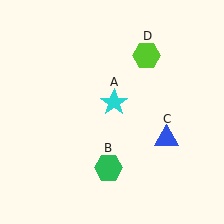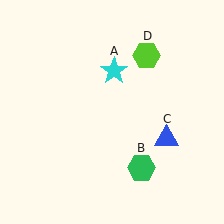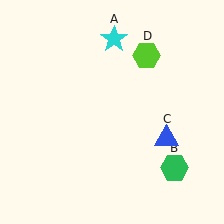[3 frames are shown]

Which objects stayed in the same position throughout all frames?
Blue triangle (object C) and lime hexagon (object D) remained stationary.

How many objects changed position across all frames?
2 objects changed position: cyan star (object A), green hexagon (object B).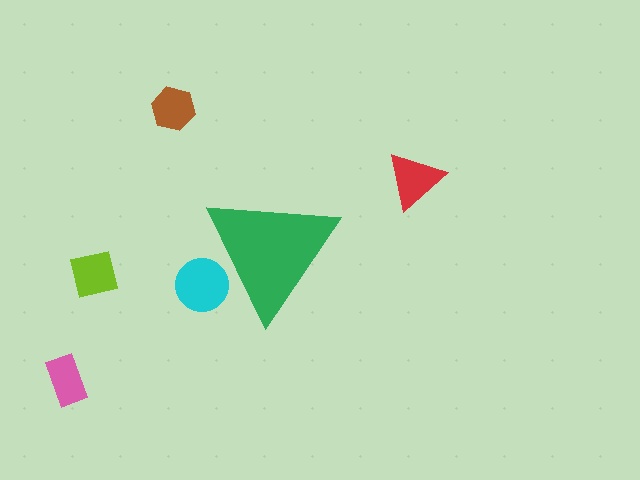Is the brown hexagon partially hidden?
No, the brown hexagon is fully visible.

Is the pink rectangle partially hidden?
No, the pink rectangle is fully visible.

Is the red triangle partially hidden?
No, the red triangle is fully visible.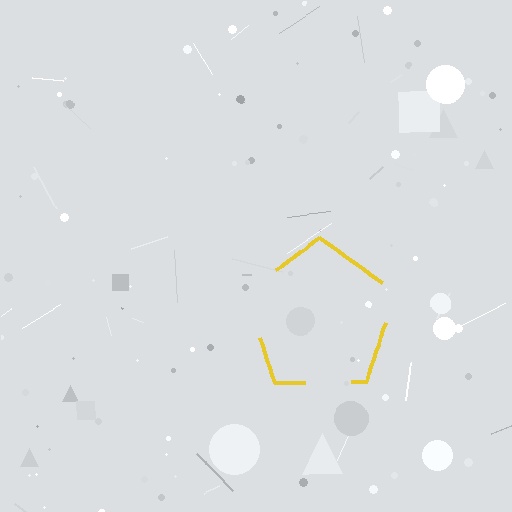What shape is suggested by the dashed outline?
The dashed outline suggests a pentagon.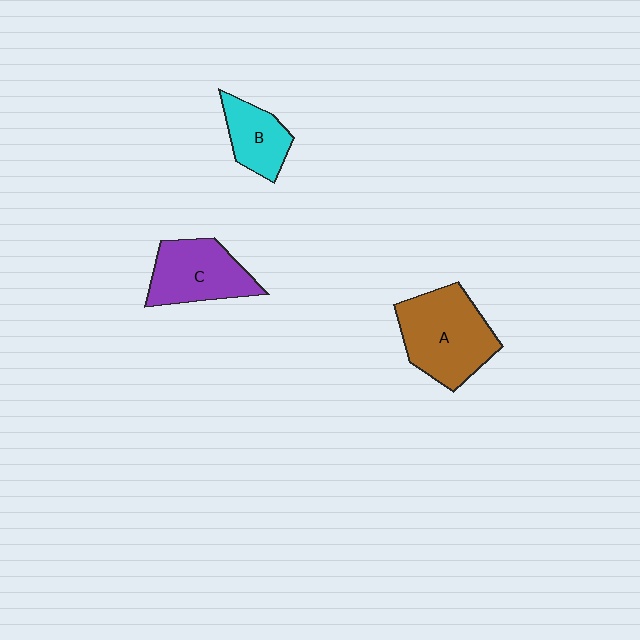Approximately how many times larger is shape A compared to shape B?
Approximately 1.9 times.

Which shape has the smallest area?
Shape B (cyan).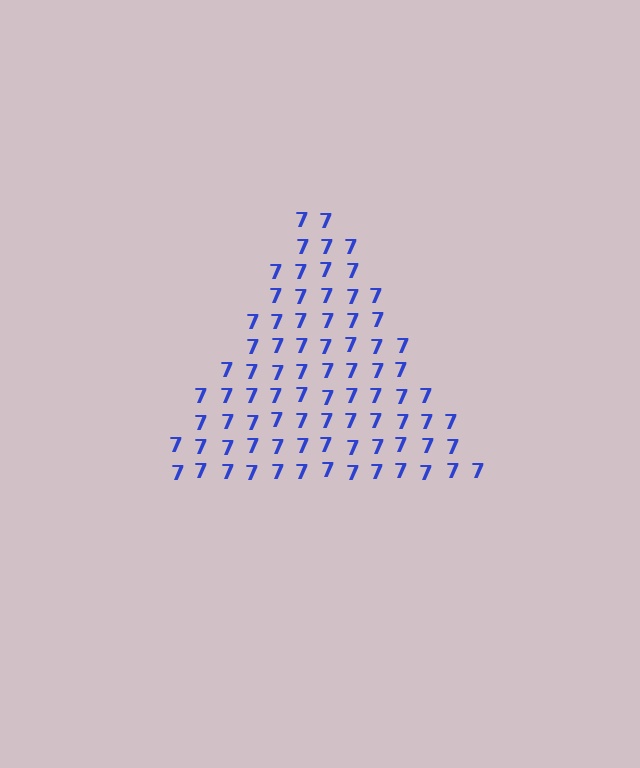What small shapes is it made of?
It is made of small digit 7's.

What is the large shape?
The large shape is a triangle.